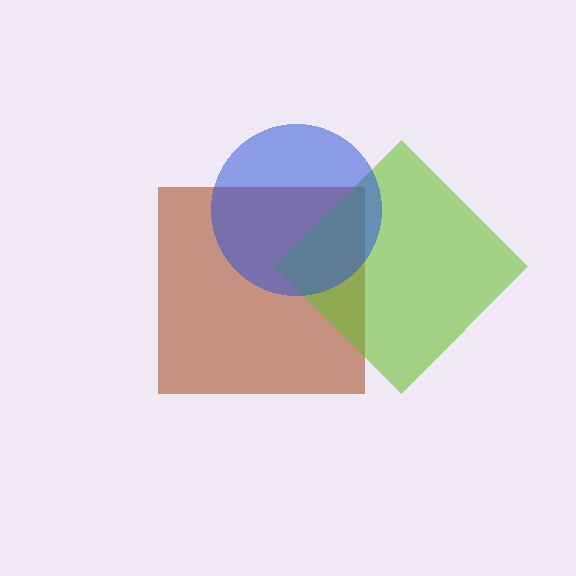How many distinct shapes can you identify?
There are 3 distinct shapes: a brown square, a lime diamond, a blue circle.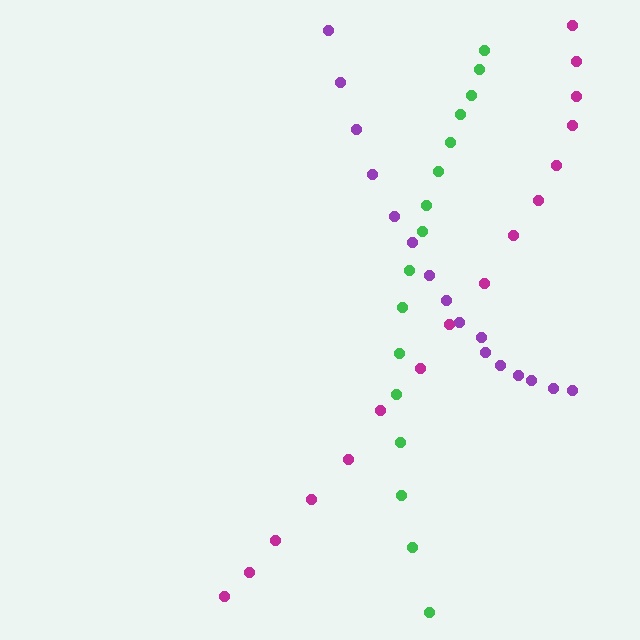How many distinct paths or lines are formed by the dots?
There are 3 distinct paths.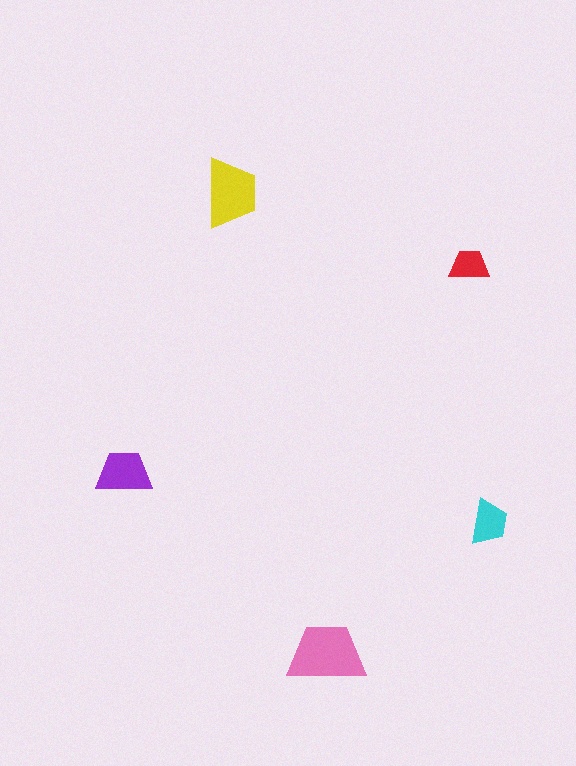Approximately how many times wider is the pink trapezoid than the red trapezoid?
About 2 times wider.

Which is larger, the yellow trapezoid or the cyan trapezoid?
The yellow one.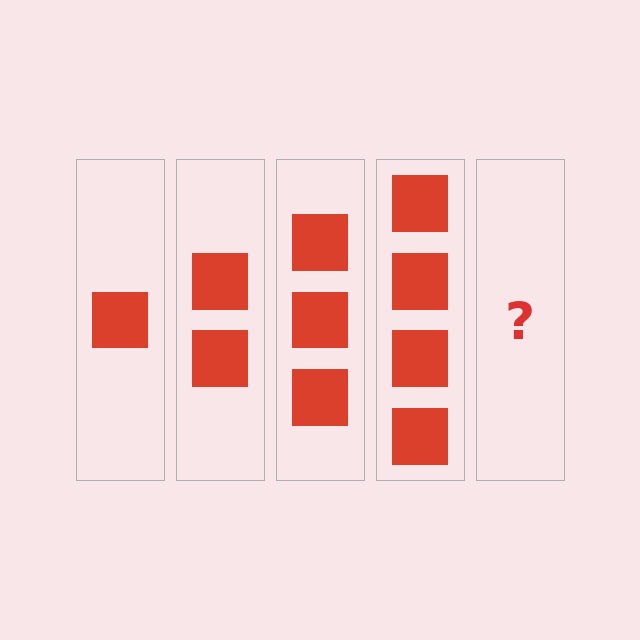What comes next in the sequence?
The next element should be 5 squares.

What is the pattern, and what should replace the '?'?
The pattern is that each step adds one more square. The '?' should be 5 squares.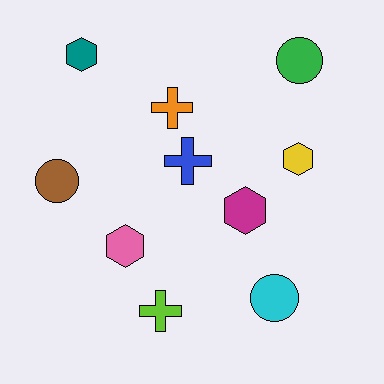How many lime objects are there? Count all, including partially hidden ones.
There is 1 lime object.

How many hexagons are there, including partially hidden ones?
There are 4 hexagons.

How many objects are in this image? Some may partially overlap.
There are 10 objects.